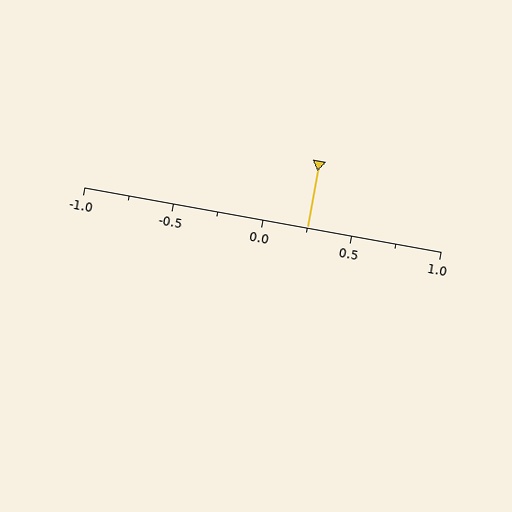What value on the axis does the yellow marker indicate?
The marker indicates approximately 0.25.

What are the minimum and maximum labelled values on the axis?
The axis runs from -1.0 to 1.0.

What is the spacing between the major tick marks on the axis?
The major ticks are spaced 0.5 apart.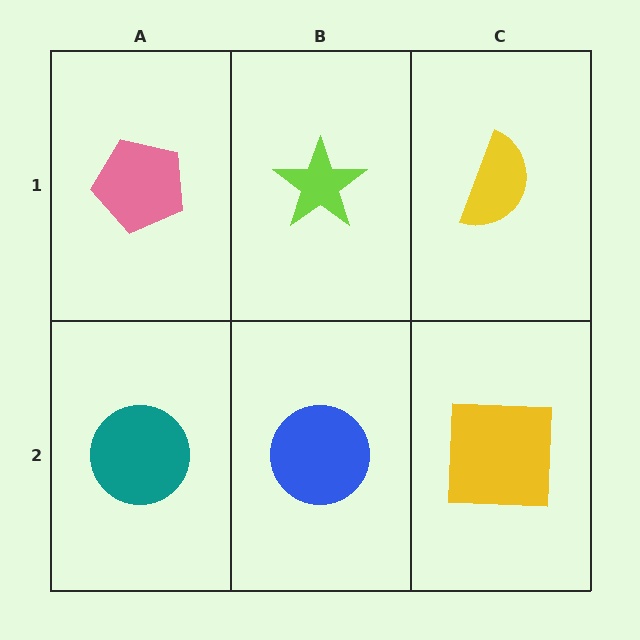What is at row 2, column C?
A yellow square.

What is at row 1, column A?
A pink pentagon.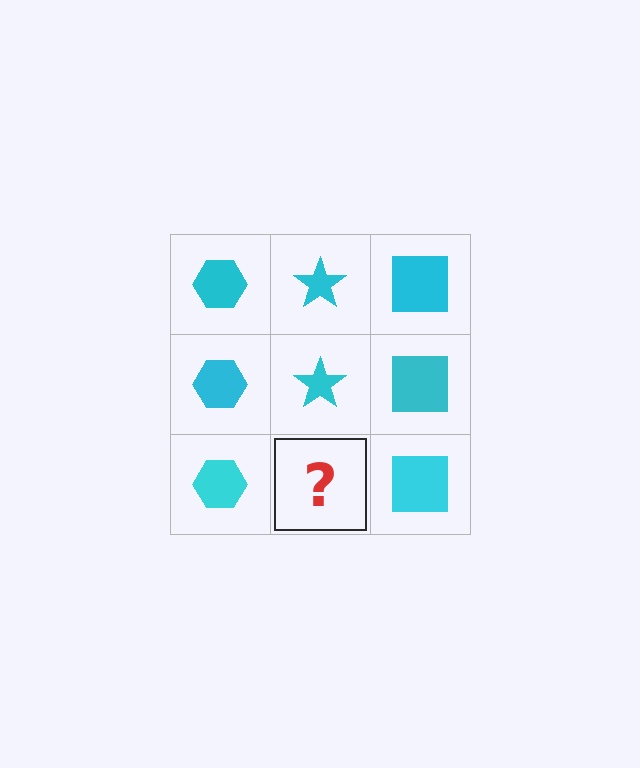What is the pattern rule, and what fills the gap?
The rule is that each column has a consistent shape. The gap should be filled with a cyan star.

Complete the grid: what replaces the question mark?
The question mark should be replaced with a cyan star.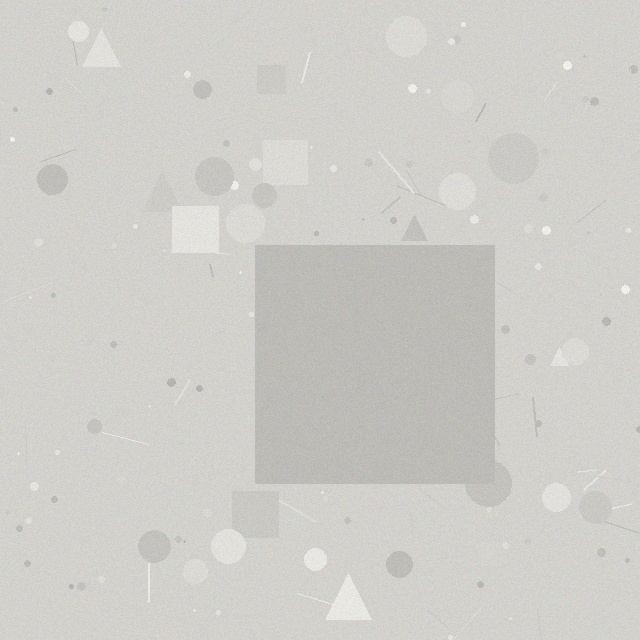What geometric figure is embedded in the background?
A square is embedded in the background.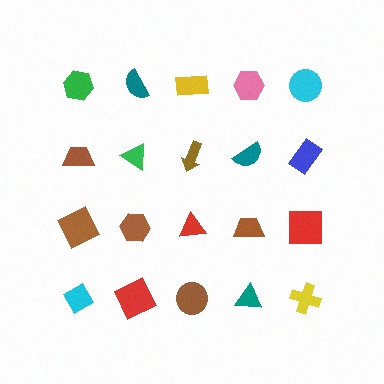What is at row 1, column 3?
A yellow rectangle.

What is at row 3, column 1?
A brown square.